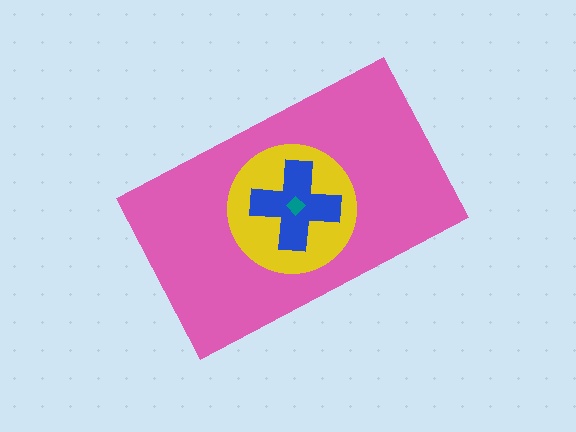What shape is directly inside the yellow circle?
The blue cross.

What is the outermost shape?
The pink rectangle.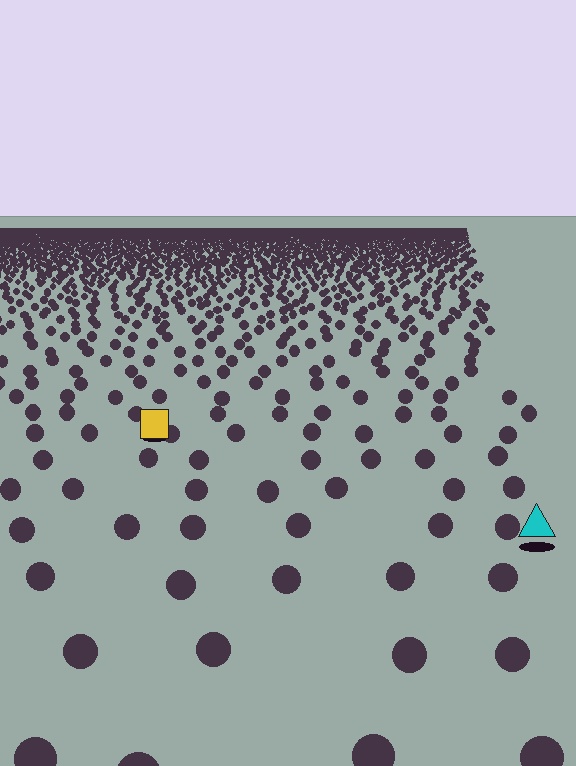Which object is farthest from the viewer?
The yellow square is farthest from the viewer. It appears smaller and the ground texture around it is denser.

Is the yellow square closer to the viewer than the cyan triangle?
No. The cyan triangle is closer — you can tell from the texture gradient: the ground texture is coarser near it.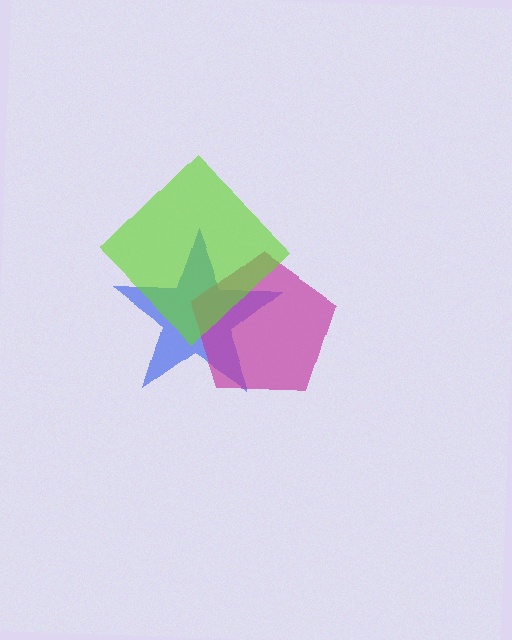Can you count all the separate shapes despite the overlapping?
Yes, there are 3 separate shapes.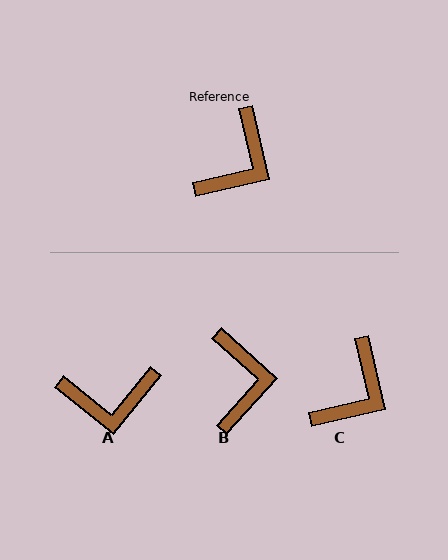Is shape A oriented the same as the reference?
No, it is off by about 52 degrees.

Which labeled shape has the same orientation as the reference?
C.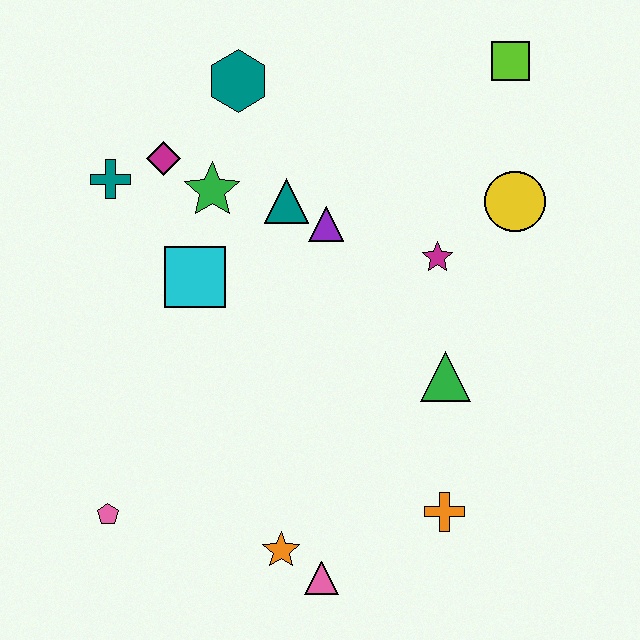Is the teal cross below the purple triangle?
No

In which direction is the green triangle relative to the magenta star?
The green triangle is below the magenta star.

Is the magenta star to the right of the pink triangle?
Yes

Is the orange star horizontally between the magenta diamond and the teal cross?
No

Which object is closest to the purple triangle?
The teal triangle is closest to the purple triangle.